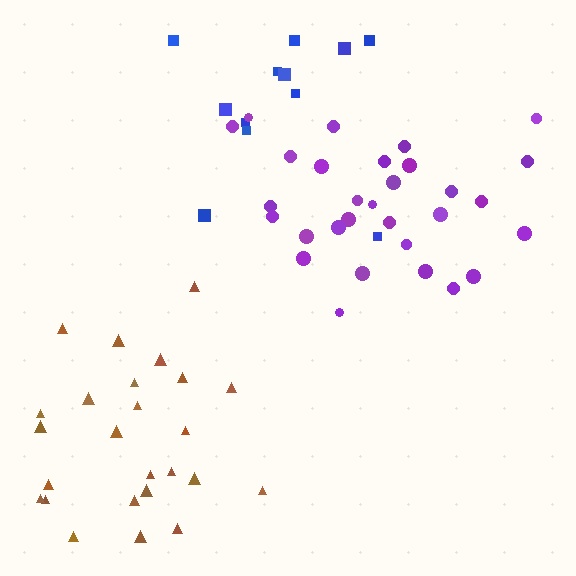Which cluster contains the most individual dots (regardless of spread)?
Purple (31).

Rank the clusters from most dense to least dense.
purple, brown, blue.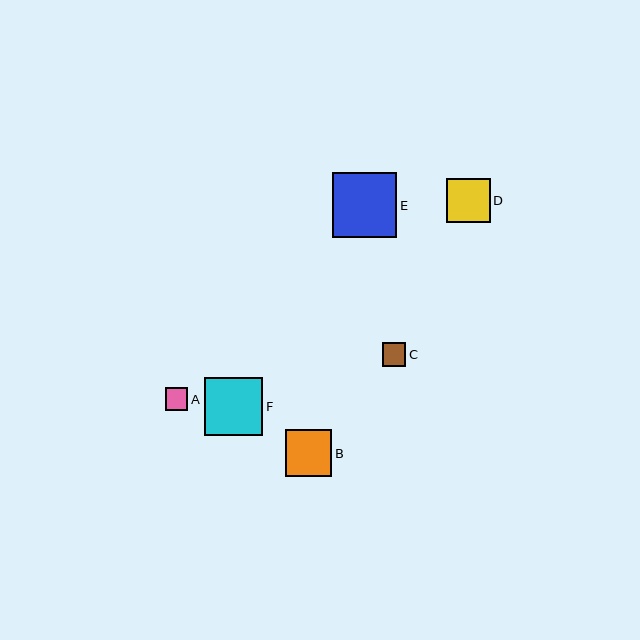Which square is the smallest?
Square A is the smallest with a size of approximately 23 pixels.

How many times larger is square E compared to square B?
Square E is approximately 1.4 times the size of square B.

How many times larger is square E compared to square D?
Square E is approximately 1.5 times the size of square D.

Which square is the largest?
Square E is the largest with a size of approximately 64 pixels.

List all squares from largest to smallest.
From largest to smallest: E, F, B, D, C, A.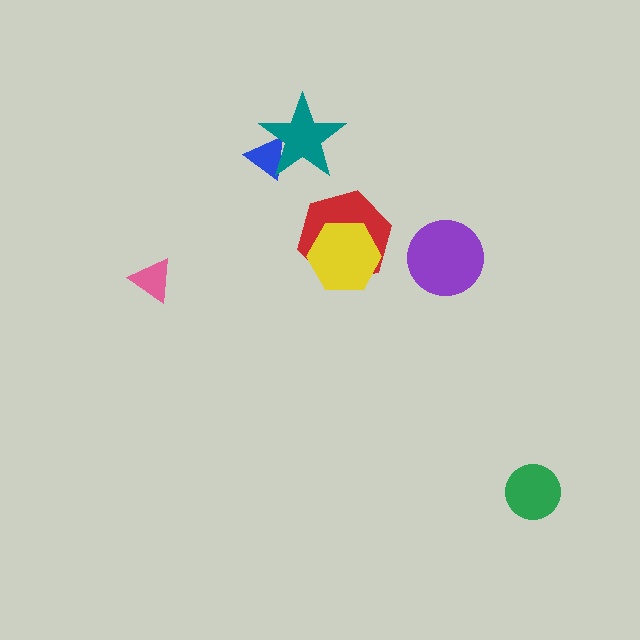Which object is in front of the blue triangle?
The teal star is in front of the blue triangle.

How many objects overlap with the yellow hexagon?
1 object overlaps with the yellow hexagon.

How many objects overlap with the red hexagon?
1 object overlaps with the red hexagon.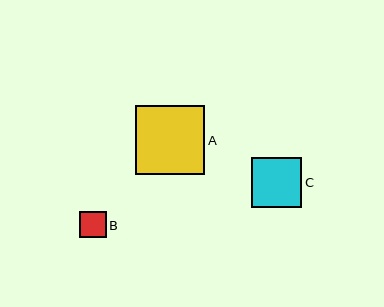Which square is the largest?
Square A is the largest with a size of approximately 69 pixels.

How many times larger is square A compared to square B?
Square A is approximately 2.6 times the size of square B.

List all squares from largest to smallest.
From largest to smallest: A, C, B.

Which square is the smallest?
Square B is the smallest with a size of approximately 27 pixels.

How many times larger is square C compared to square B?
Square C is approximately 1.9 times the size of square B.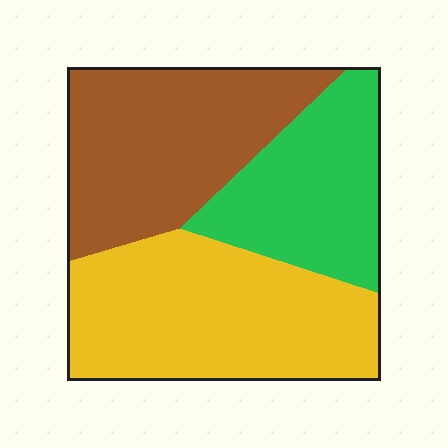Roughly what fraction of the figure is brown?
Brown takes up between a third and a half of the figure.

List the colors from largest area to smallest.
From largest to smallest: yellow, brown, green.